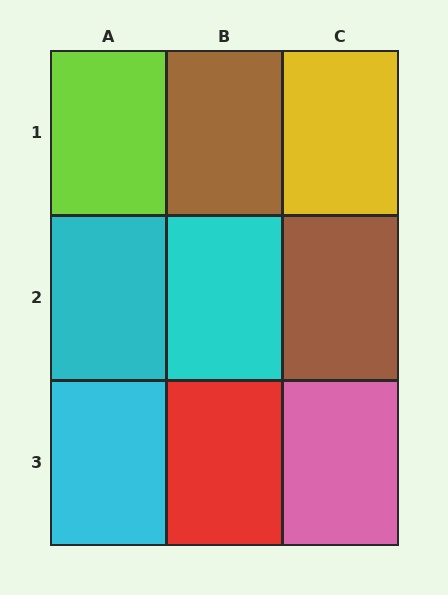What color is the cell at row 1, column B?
Brown.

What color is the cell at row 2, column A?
Cyan.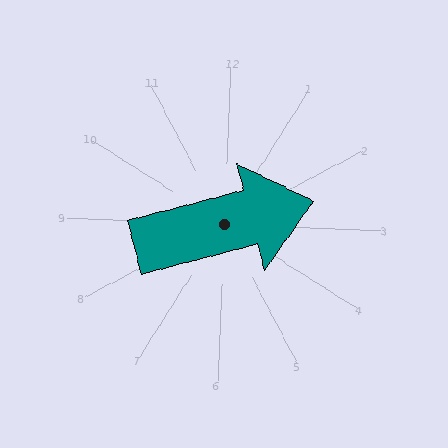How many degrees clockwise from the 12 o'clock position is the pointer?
Approximately 73 degrees.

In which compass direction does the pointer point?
East.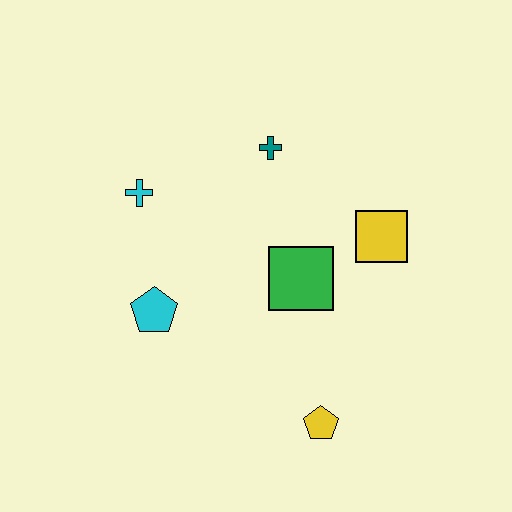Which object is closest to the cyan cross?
The cyan pentagon is closest to the cyan cross.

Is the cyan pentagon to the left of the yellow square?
Yes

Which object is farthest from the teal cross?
The yellow pentagon is farthest from the teal cross.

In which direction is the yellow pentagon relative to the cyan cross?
The yellow pentagon is below the cyan cross.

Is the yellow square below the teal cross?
Yes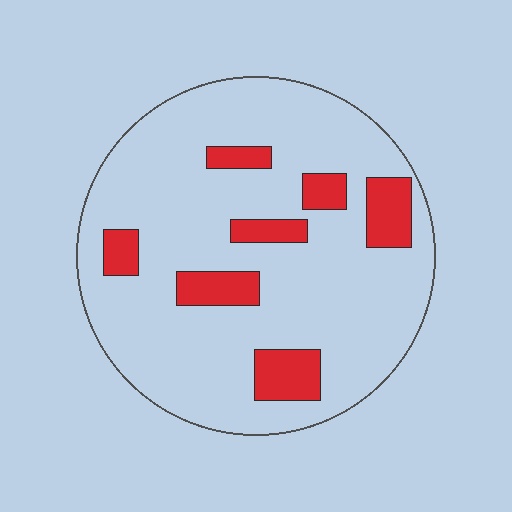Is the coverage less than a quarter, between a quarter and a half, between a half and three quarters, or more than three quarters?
Less than a quarter.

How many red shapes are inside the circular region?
7.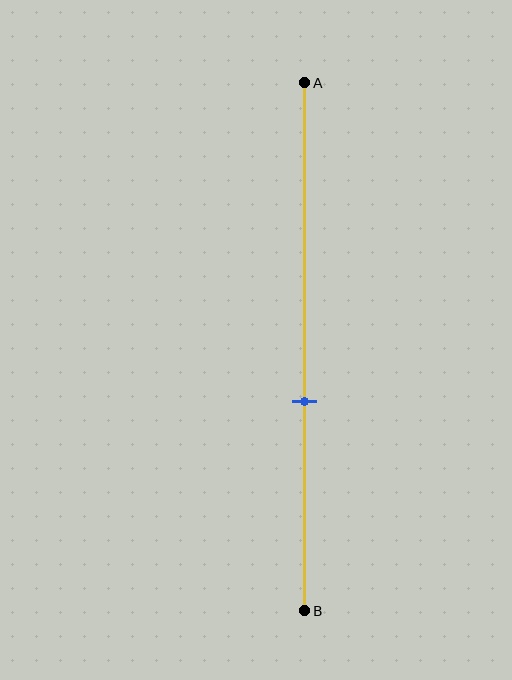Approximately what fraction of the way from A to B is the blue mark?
The blue mark is approximately 60% of the way from A to B.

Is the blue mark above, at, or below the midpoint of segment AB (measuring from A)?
The blue mark is below the midpoint of segment AB.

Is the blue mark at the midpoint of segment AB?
No, the mark is at about 60% from A, not at the 50% midpoint.